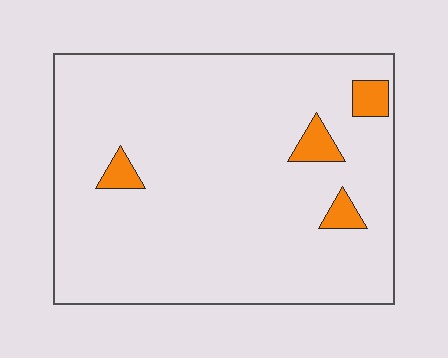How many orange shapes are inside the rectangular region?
4.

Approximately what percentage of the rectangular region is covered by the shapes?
Approximately 5%.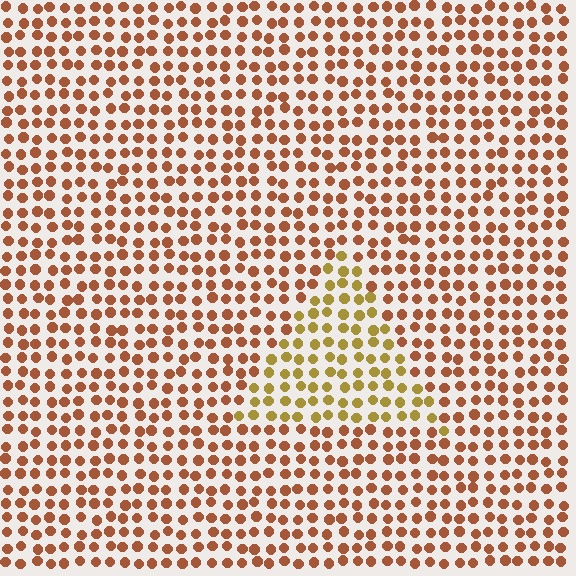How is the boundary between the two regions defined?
The boundary is defined purely by a slight shift in hue (about 34 degrees). Spacing, size, and orientation are identical on both sides.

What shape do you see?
I see a triangle.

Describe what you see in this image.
The image is filled with small brown elements in a uniform arrangement. A triangle-shaped region is visible where the elements are tinted to a slightly different hue, forming a subtle color boundary.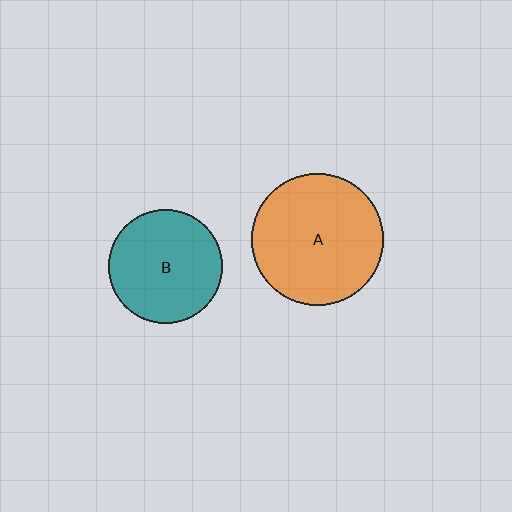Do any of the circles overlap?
No, none of the circles overlap.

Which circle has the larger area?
Circle A (orange).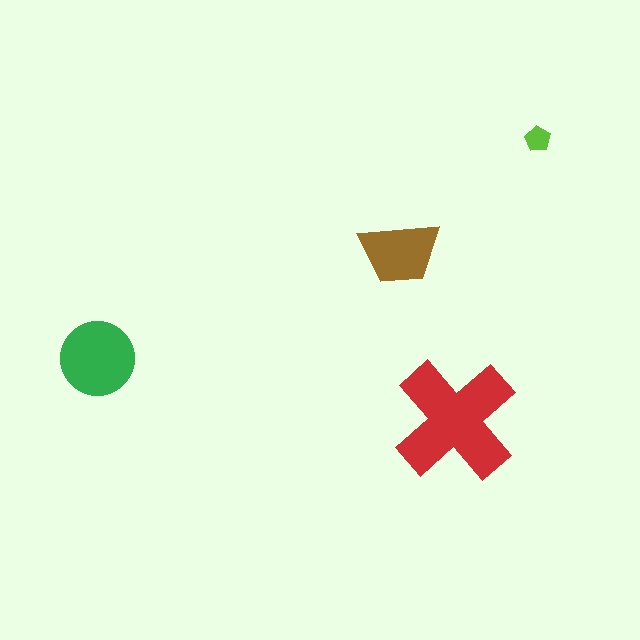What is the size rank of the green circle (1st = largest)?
2nd.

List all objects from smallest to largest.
The lime pentagon, the brown trapezoid, the green circle, the red cross.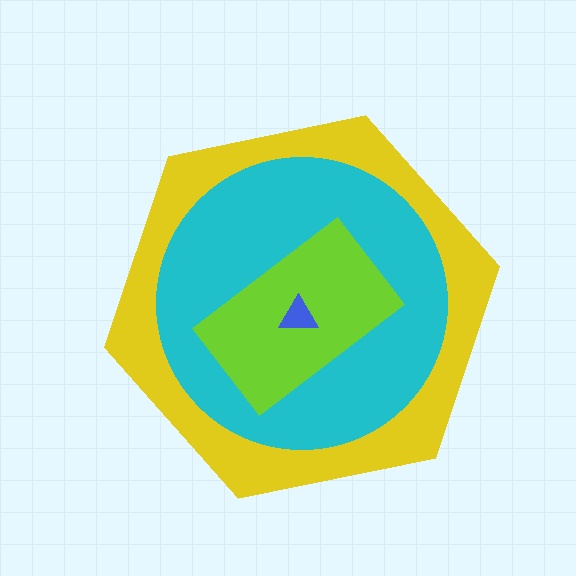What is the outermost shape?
The yellow hexagon.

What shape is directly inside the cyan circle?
The lime rectangle.